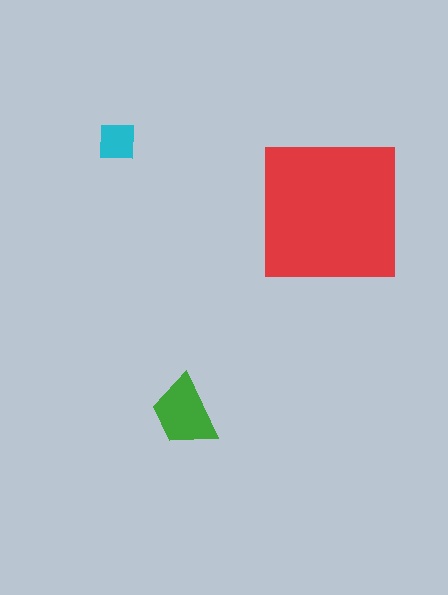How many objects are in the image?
There are 3 objects in the image.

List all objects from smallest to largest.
The cyan square, the green trapezoid, the red square.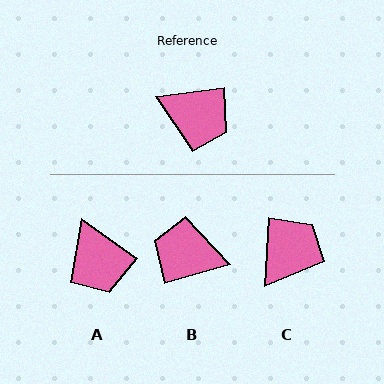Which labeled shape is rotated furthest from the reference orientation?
B, about 171 degrees away.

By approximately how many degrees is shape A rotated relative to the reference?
Approximately 43 degrees clockwise.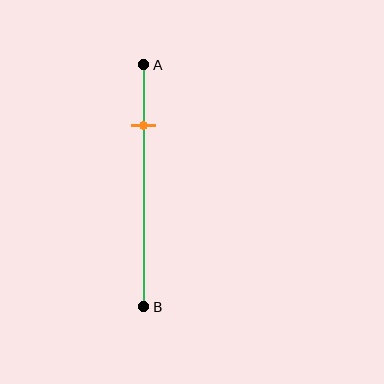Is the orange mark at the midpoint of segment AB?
No, the mark is at about 25% from A, not at the 50% midpoint.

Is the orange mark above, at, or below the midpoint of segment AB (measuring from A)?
The orange mark is above the midpoint of segment AB.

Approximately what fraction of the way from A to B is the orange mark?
The orange mark is approximately 25% of the way from A to B.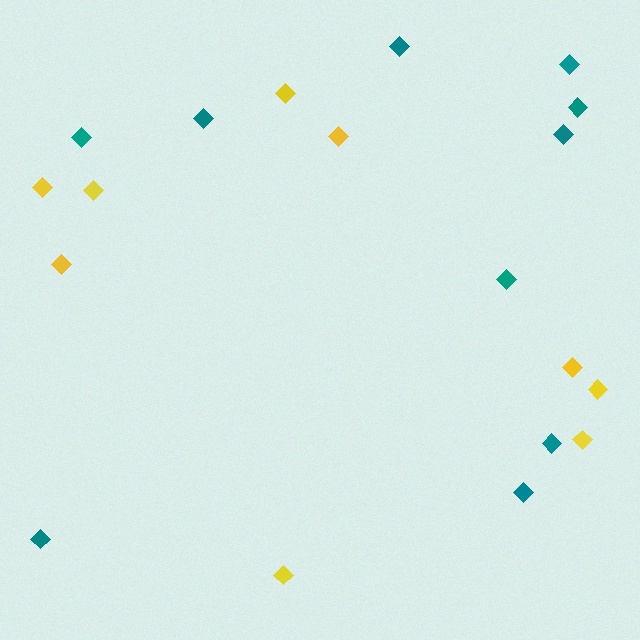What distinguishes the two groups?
There are 2 groups: one group of yellow diamonds (9) and one group of teal diamonds (10).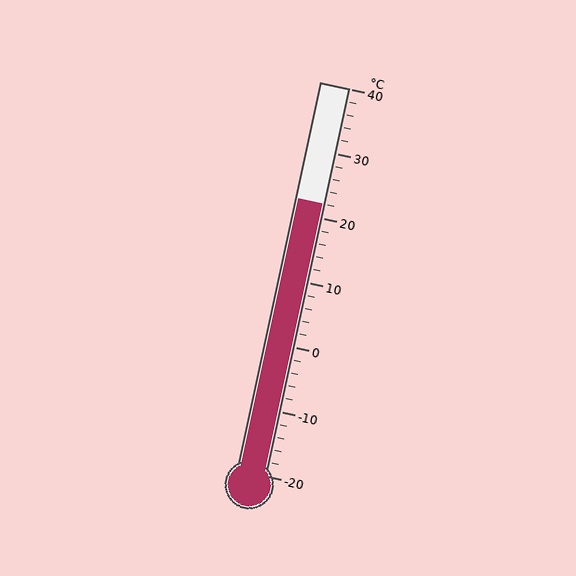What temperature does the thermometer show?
The thermometer shows approximately 22°C.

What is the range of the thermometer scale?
The thermometer scale ranges from -20°C to 40°C.